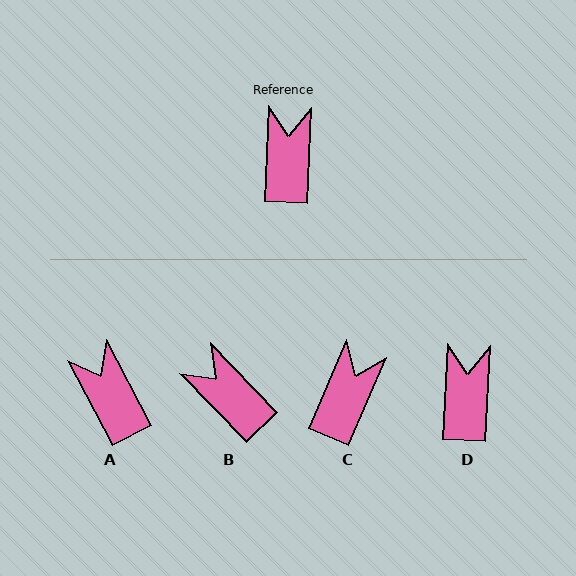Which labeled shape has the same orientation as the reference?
D.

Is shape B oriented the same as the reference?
No, it is off by about 47 degrees.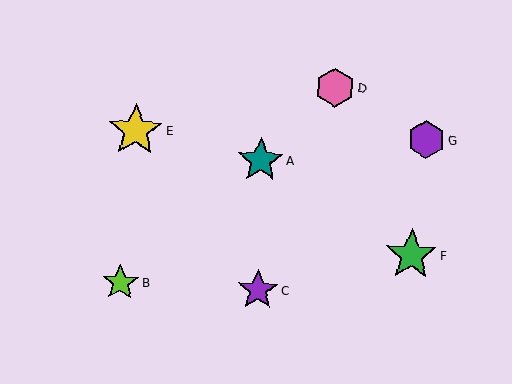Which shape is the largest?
The yellow star (labeled E) is the largest.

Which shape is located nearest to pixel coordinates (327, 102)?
The pink hexagon (labeled D) at (335, 87) is nearest to that location.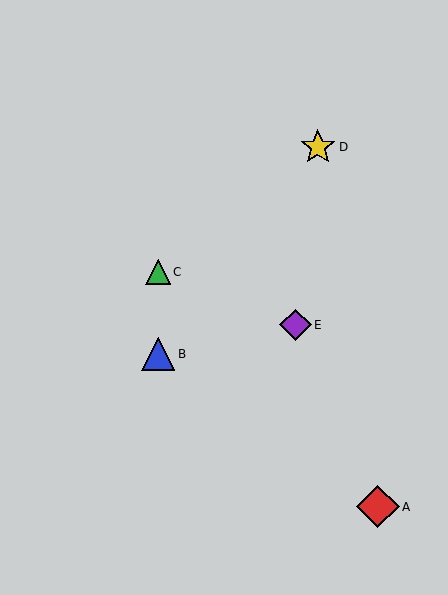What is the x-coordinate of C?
Object C is at x≈158.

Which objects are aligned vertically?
Objects B, C are aligned vertically.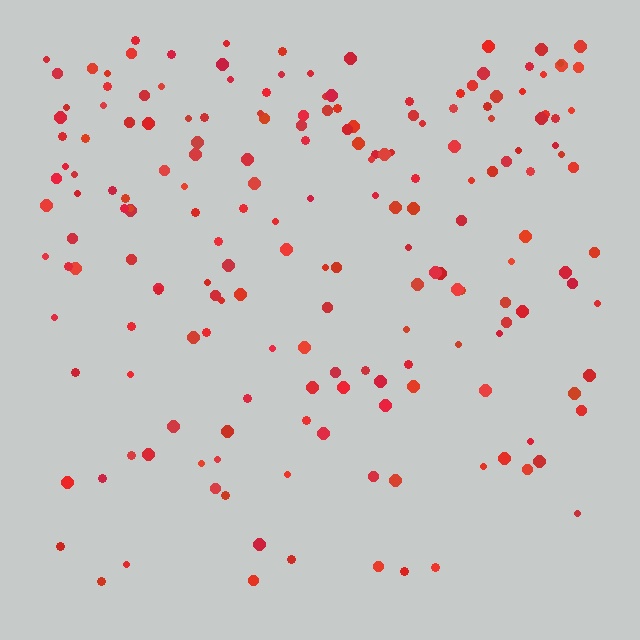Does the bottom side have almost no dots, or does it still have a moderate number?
Still a moderate number, just noticeably fewer than the top.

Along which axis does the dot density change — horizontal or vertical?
Vertical.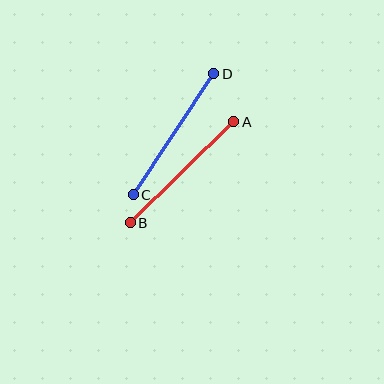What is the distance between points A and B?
The distance is approximately 145 pixels.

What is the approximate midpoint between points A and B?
The midpoint is at approximately (182, 172) pixels.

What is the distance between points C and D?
The distance is approximately 145 pixels.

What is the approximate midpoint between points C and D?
The midpoint is at approximately (174, 134) pixels.